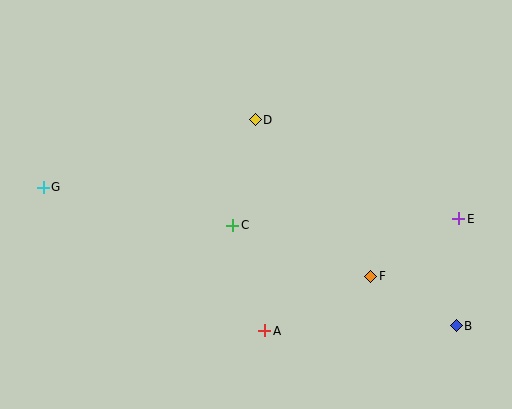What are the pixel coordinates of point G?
Point G is at (43, 187).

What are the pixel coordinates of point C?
Point C is at (233, 225).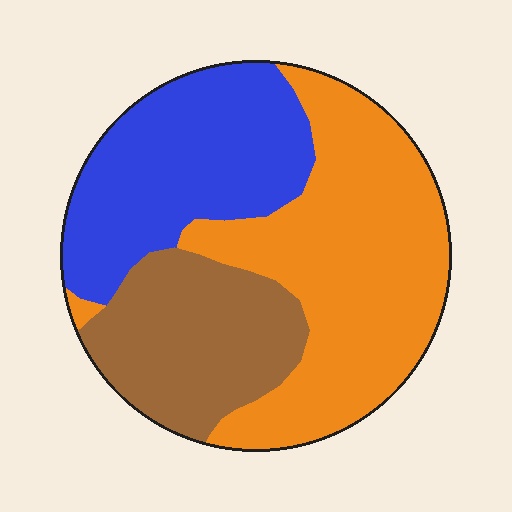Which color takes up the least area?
Brown, at roughly 25%.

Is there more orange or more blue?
Orange.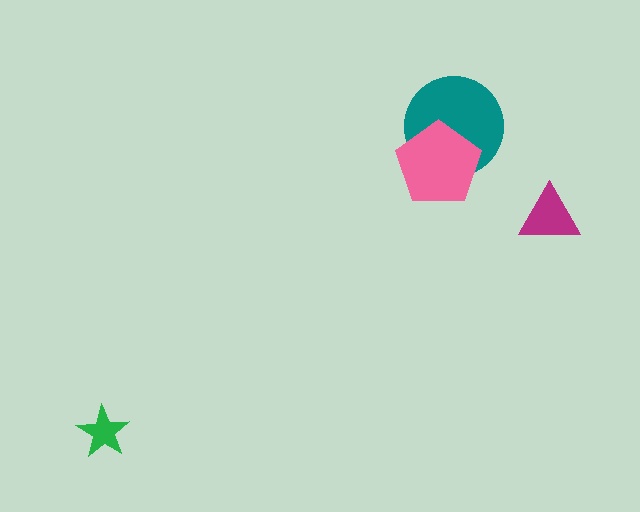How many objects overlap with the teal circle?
1 object overlaps with the teal circle.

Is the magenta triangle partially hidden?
No, no other shape covers it.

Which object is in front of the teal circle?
The pink pentagon is in front of the teal circle.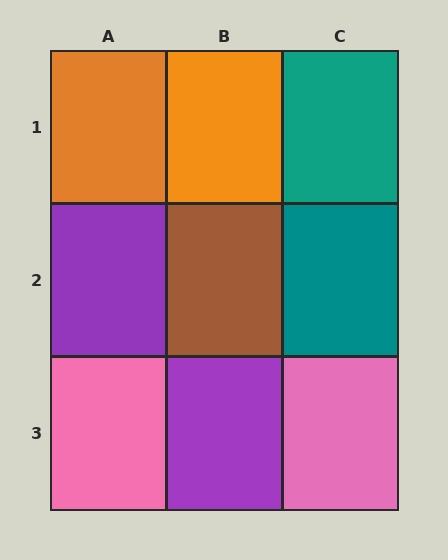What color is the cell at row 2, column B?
Brown.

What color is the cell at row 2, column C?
Teal.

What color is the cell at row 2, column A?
Purple.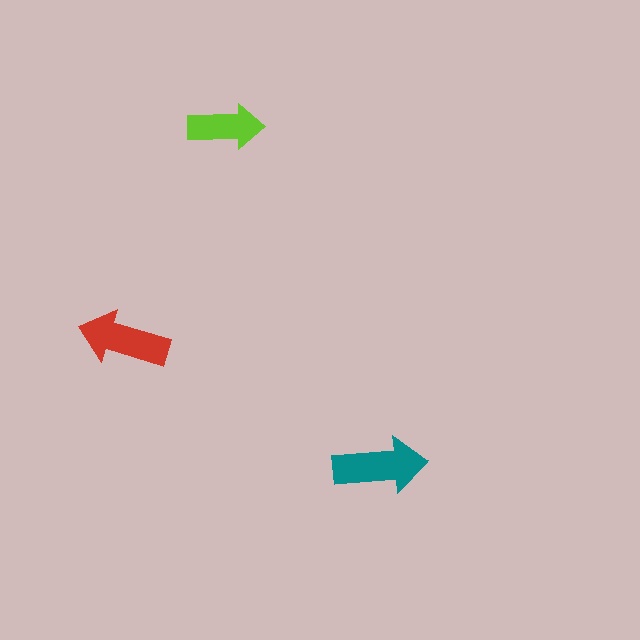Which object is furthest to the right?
The teal arrow is rightmost.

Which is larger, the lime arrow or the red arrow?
The red one.